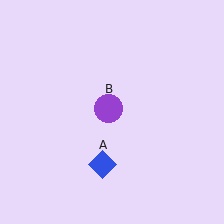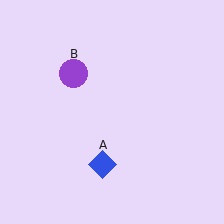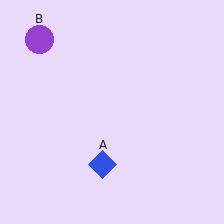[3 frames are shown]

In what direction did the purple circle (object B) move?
The purple circle (object B) moved up and to the left.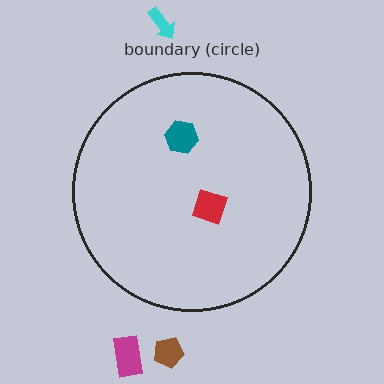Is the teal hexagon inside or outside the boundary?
Inside.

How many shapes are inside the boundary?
2 inside, 3 outside.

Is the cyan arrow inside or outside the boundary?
Outside.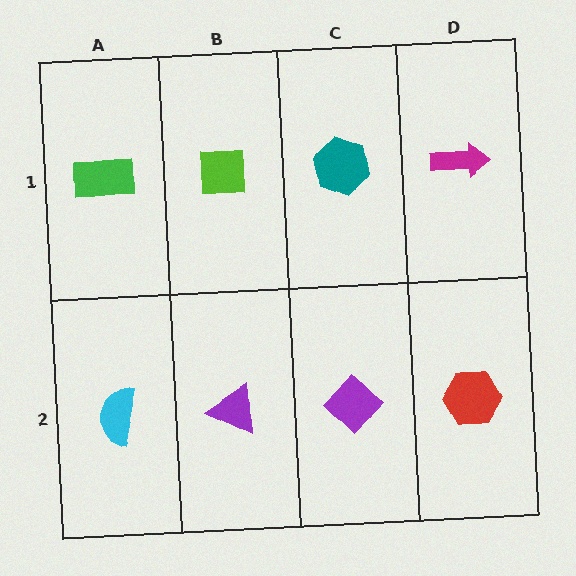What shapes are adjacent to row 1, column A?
A cyan semicircle (row 2, column A), a lime square (row 1, column B).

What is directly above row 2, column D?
A magenta arrow.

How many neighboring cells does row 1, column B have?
3.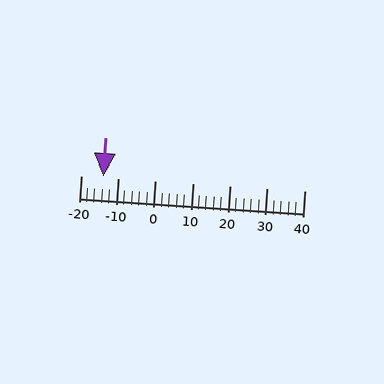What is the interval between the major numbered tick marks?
The major tick marks are spaced 10 units apart.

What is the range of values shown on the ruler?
The ruler shows values from -20 to 40.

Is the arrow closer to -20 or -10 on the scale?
The arrow is closer to -10.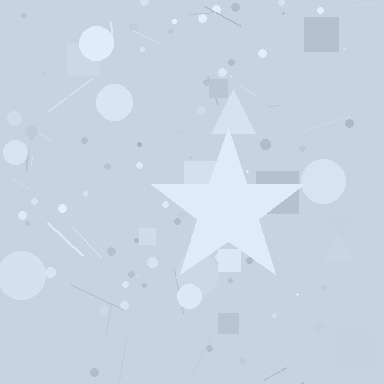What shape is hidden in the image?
A star is hidden in the image.